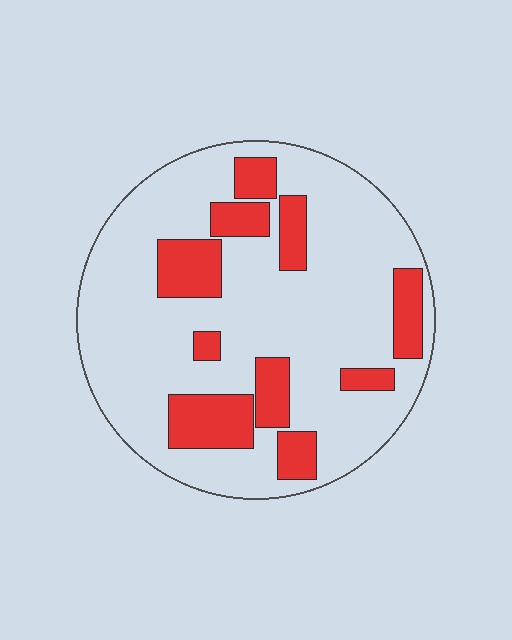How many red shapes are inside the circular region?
10.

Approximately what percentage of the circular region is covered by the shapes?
Approximately 25%.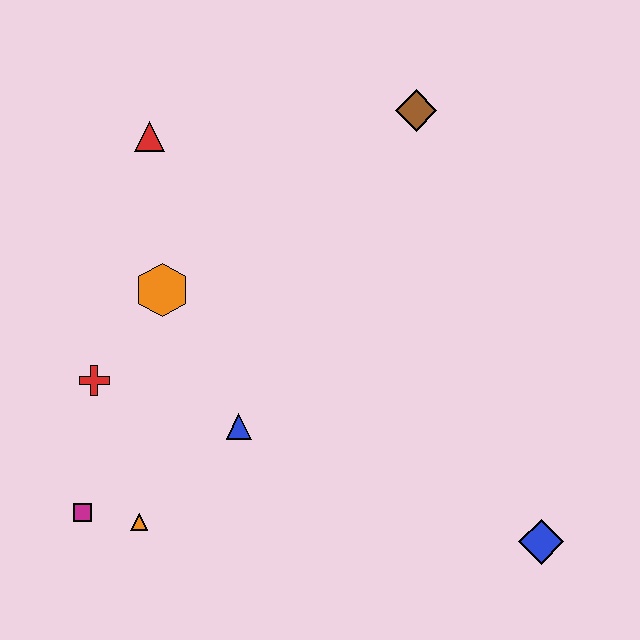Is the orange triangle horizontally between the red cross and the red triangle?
Yes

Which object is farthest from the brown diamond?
The magenta square is farthest from the brown diamond.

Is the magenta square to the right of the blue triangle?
No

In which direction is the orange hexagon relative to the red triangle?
The orange hexagon is below the red triangle.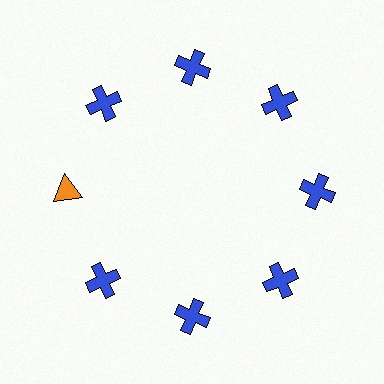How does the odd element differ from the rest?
It differs in both color (orange instead of blue) and shape (triangle instead of cross).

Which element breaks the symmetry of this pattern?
The orange triangle at roughly the 9 o'clock position breaks the symmetry. All other shapes are blue crosses.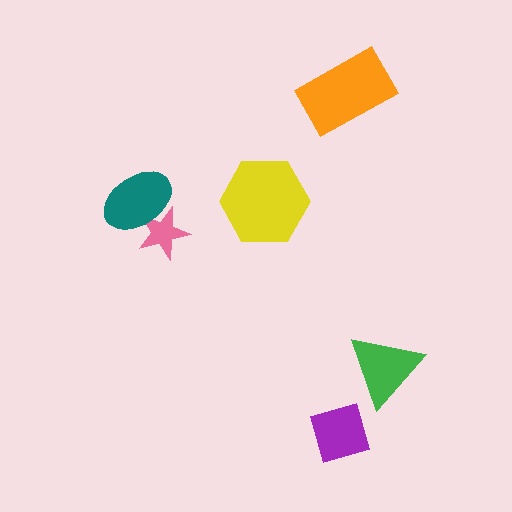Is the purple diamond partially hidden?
No, no other shape covers it.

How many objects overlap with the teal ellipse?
1 object overlaps with the teal ellipse.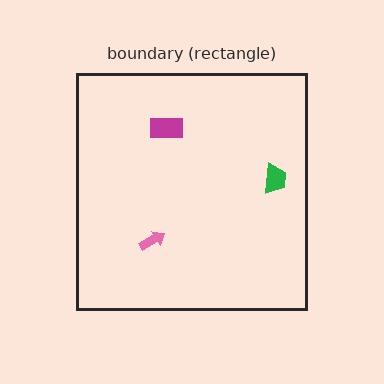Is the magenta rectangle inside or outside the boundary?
Inside.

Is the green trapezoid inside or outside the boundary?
Inside.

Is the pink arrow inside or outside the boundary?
Inside.